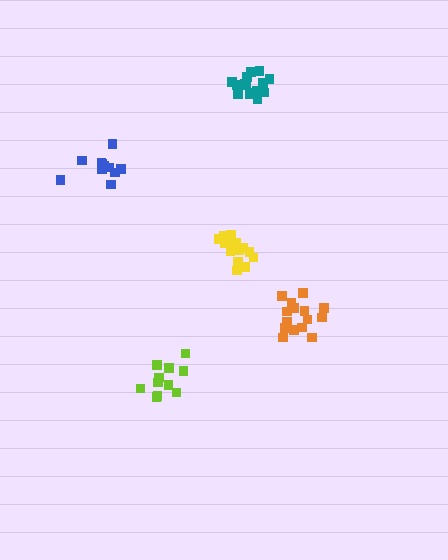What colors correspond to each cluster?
The clusters are colored: teal, yellow, lime, blue, orange.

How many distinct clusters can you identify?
There are 5 distinct clusters.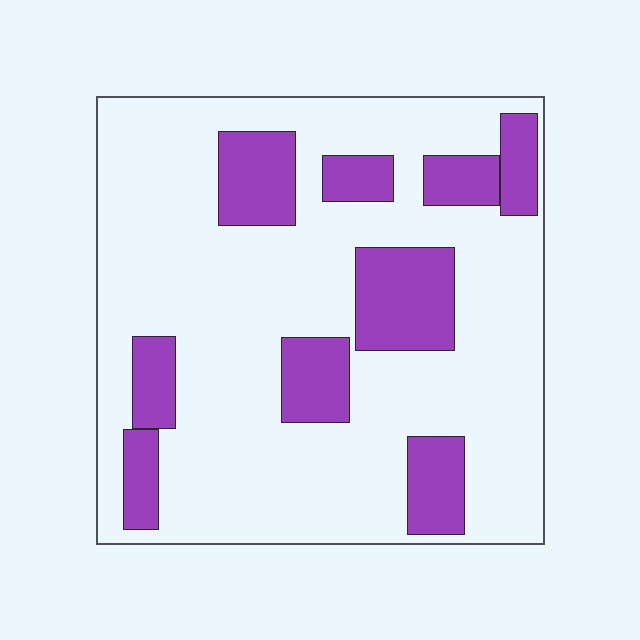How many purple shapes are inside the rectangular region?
9.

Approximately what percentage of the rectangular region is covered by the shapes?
Approximately 25%.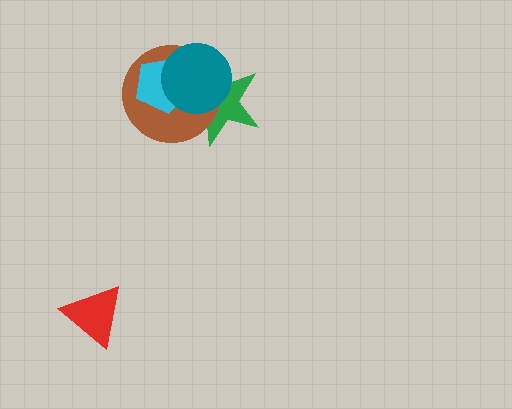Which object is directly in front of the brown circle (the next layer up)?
The cyan pentagon is directly in front of the brown circle.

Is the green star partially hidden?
Yes, it is partially covered by another shape.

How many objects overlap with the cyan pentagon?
3 objects overlap with the cyan pentagon.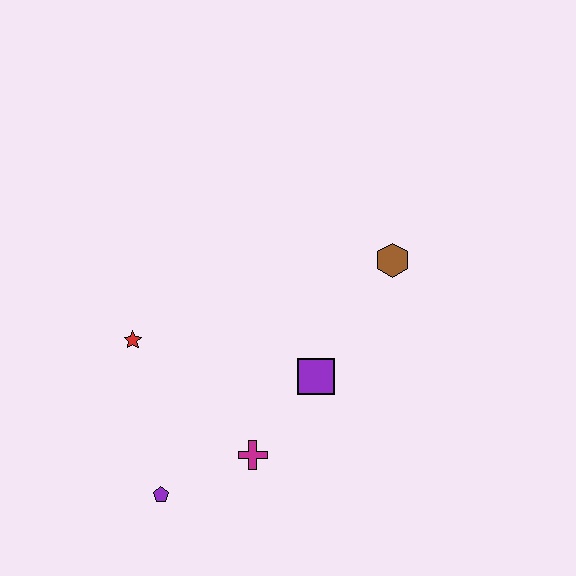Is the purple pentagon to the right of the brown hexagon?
No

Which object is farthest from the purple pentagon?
The brown hexagon is farthest from the purple pentagon.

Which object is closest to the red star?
The purple pentagon is closest to the red star.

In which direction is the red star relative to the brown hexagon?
The red star is to the left of the brown hexagon.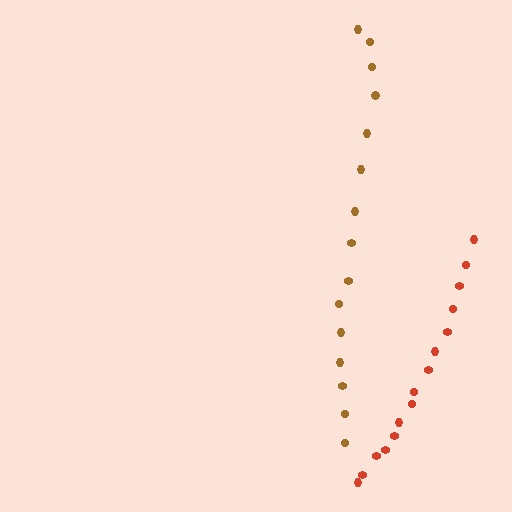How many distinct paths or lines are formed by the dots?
There are 2 distinct paths.